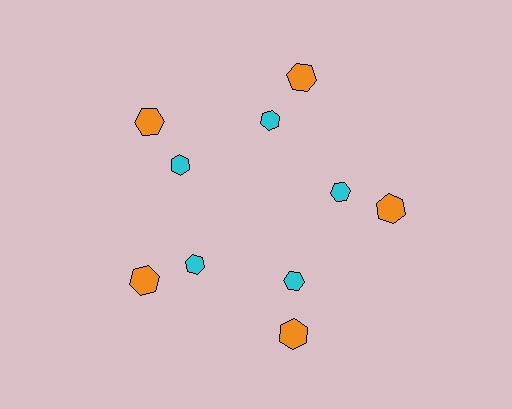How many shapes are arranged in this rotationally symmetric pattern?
There are 10 shapes, arranged in 5 groups of 2.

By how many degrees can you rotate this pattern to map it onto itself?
The pattern maps onto itself every 72 degrees of rotation.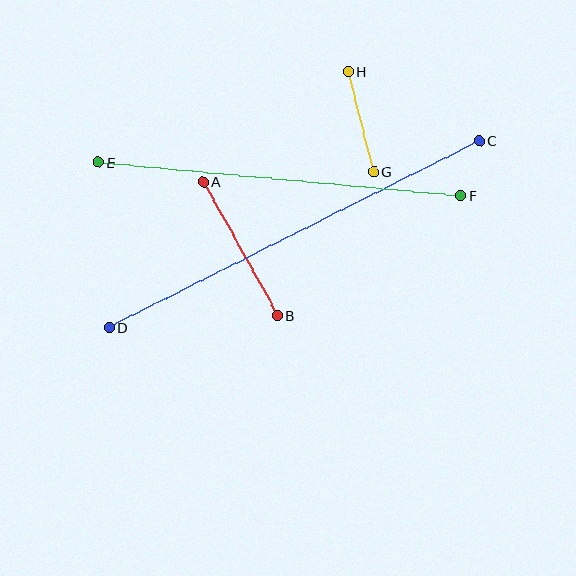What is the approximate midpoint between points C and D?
The midpoint is at approximately (294, 234) pixels.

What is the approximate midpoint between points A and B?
The midpoint is at approximately (240, 249) pixels.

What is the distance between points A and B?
The distance is approximately 153 pixels.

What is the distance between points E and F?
The distance is approximately 364 pixels.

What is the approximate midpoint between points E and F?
The midpoint is at approximately (279, 179) pixels.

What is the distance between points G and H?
The distance is approximately 104 pixels.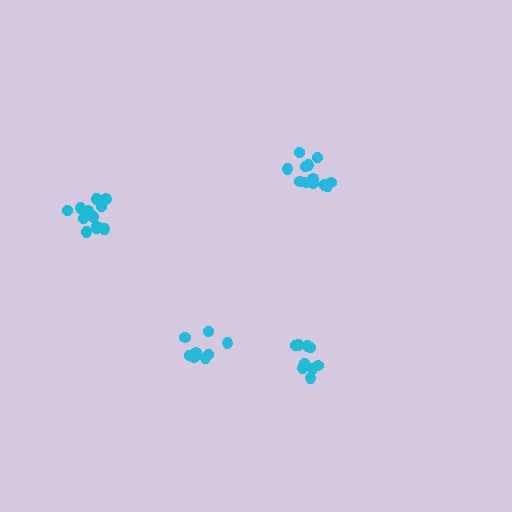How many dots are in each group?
Group 1: 13 dots, Group 2: 9 dots, Group 3: 8 dots, Group 4: 12 dots (42 total).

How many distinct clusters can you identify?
There are 4 distinct clusters.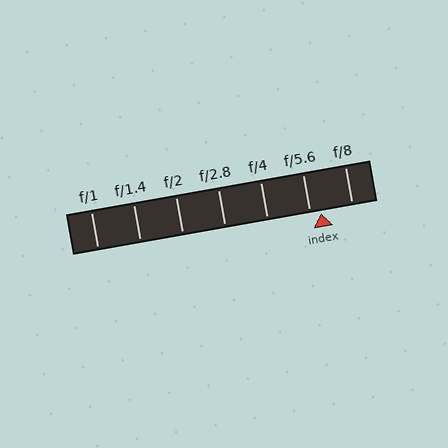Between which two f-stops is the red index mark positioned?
The index mark is between f/5.6 and f/8.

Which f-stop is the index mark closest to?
The index mark is closest to f/5.6.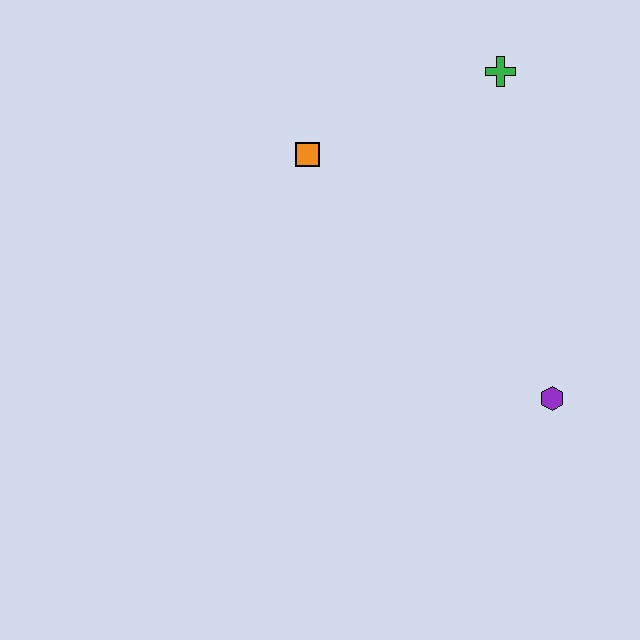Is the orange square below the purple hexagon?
No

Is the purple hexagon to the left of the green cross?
No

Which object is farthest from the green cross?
The purple hexagon is farthest from the green cross.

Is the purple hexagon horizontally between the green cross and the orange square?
No